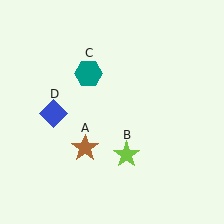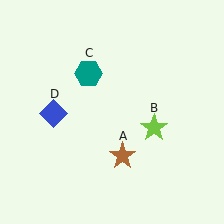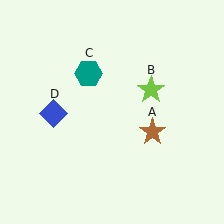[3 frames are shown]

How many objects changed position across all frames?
2 objects changed position: brown star (object A), lime star (object B).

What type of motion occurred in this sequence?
The brown star (object A), lime star (object B) rotated counterclockwise around the center of the scene.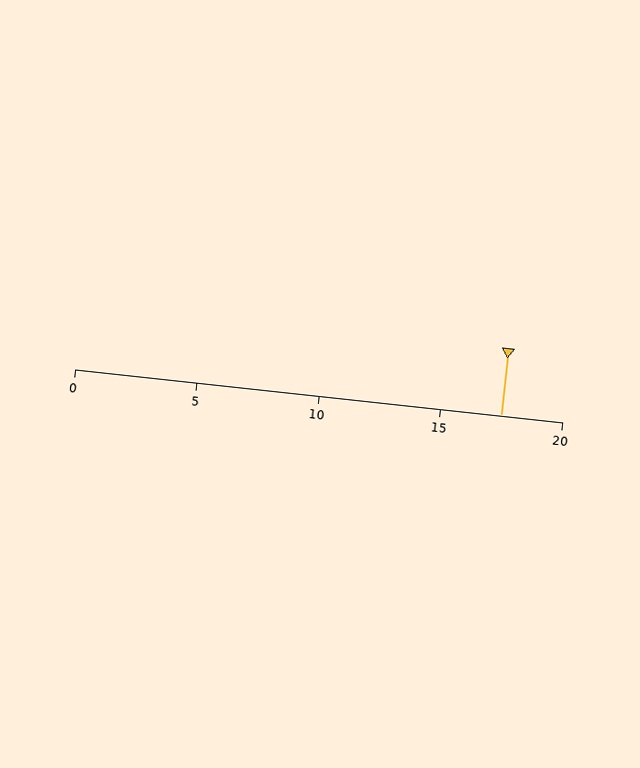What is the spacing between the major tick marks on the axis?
The major ticks are spaced 5 apart.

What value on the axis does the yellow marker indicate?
The marker indicates approximately 17.5.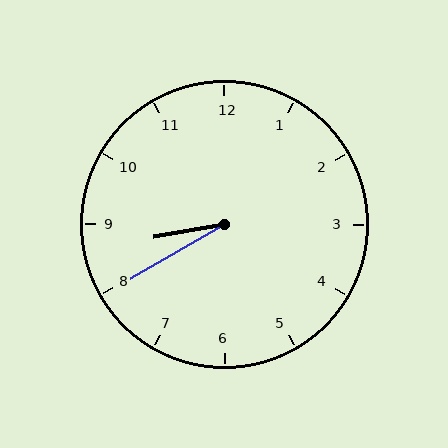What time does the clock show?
8:40.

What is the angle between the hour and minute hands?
Approximately 20 degrees.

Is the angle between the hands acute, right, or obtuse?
It is acute.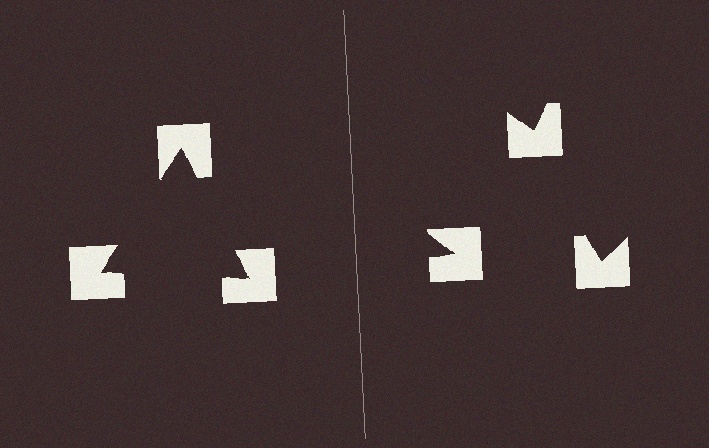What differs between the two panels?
The notched squares are positioned identically on both sides; only the wedge orientations differ. On the left they align to a triangle; on the right they are misaligned.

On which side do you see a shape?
An illusory triangle appears on the left side. On the right side the wedge cuts are rotated, so no coherent shape forms.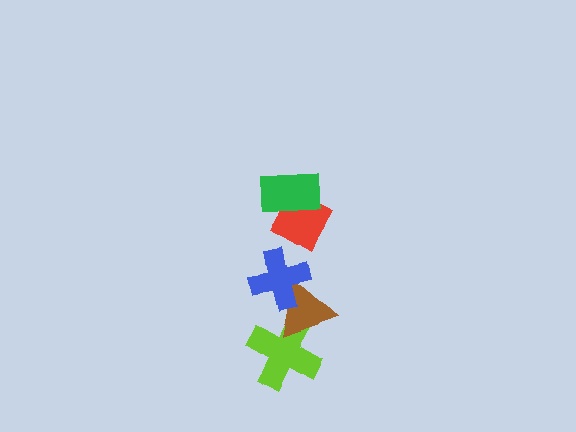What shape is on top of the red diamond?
The green rectangle is on top of the red diamond.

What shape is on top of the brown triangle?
The blue cross is on top of the brown triangle.